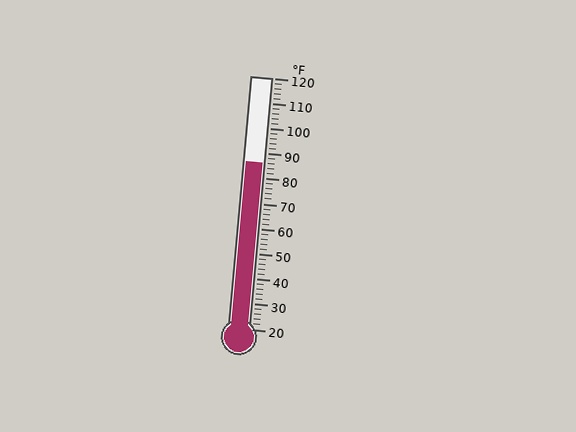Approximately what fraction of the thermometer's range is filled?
The thermometer is filled to approximately 65% of its range.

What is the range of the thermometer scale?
The thermometer scale ranges from 20°F to 120°F.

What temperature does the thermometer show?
The thermometer shows approximately 86°F.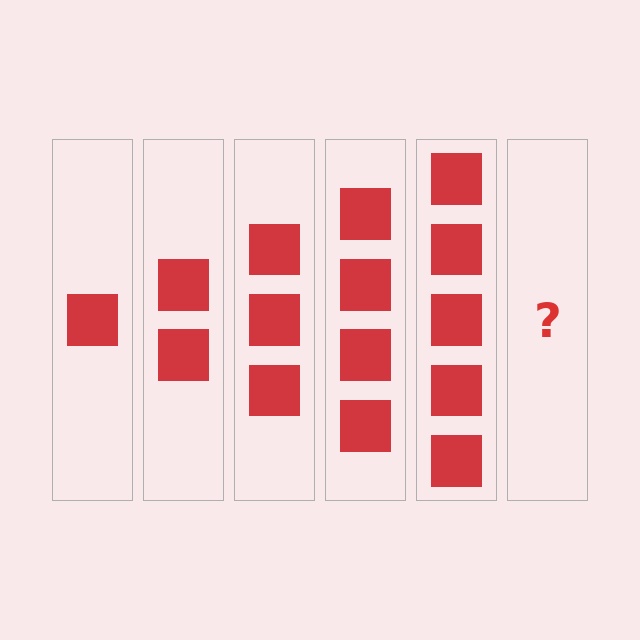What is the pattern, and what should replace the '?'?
The pattern is that each step adds one more square. The '?' should be 6 squares.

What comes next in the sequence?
The next element should be 6 squares.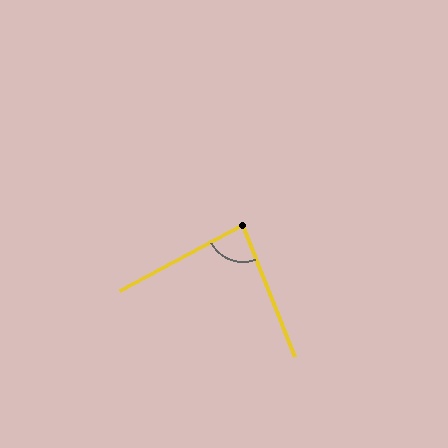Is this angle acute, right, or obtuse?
It is acute.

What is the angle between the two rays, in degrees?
Approximately 84 degrees.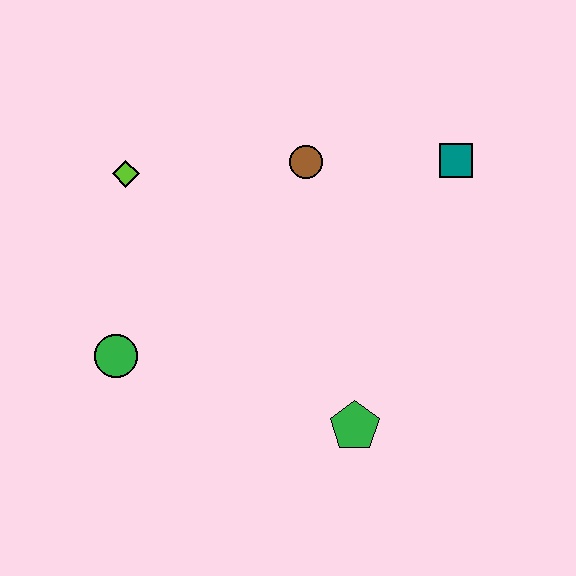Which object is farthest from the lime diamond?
The green pentagon is farthest from the lime diamond.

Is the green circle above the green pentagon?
Yes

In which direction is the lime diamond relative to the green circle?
The lime diamond is above the green circle.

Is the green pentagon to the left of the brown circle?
No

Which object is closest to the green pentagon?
The green circle is closest to the green pentagon.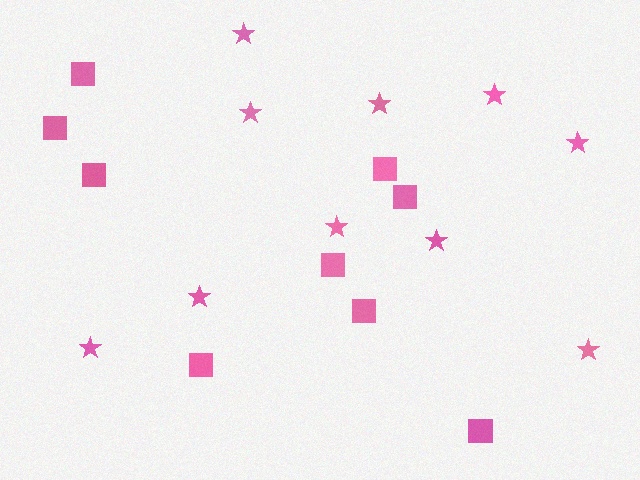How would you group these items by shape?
There are 2 groups: one group of squares (9) and one group of stars (10).